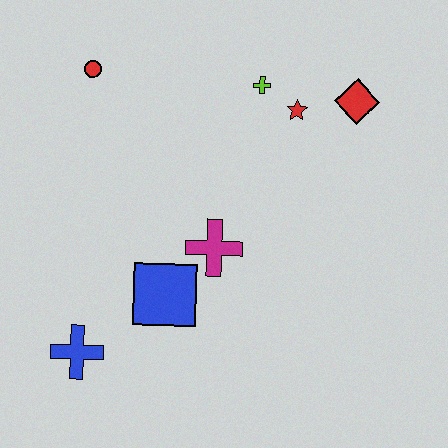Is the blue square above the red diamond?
No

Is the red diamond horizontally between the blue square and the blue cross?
No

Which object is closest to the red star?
The lime cross is closest to the red star.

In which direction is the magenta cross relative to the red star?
The magenta cross is below the red star.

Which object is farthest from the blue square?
The red diamond is farthest from the blue square.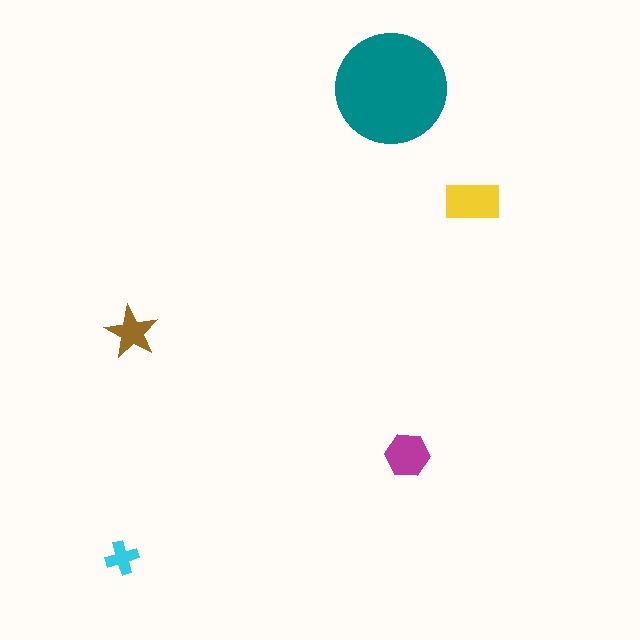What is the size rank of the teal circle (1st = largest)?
1st.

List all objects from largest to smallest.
The teal circle, the yellow rectangle, the magenta hexagon, the brown star, the cyan cross.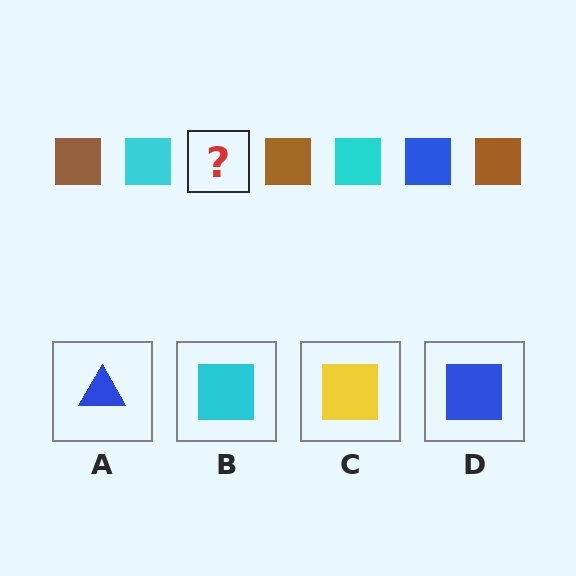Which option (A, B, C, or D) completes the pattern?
D.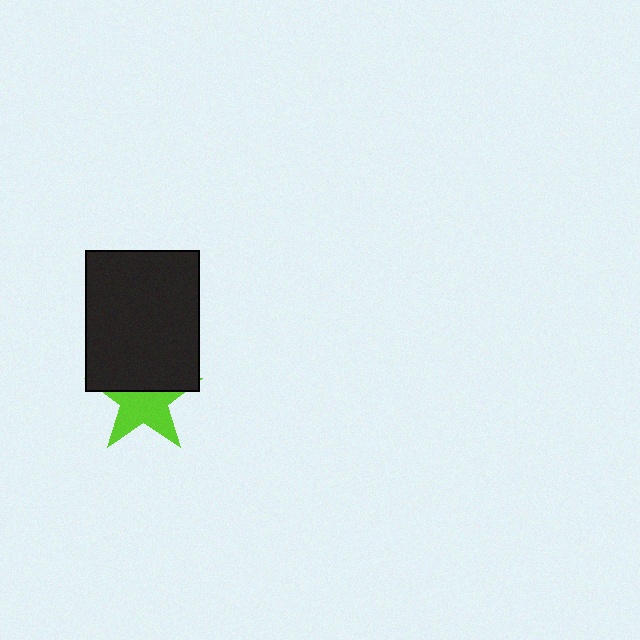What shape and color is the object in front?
The object in front is a black rectangle.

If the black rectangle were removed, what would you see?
You would see the complete lime star.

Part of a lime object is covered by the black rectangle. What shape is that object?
It is a star.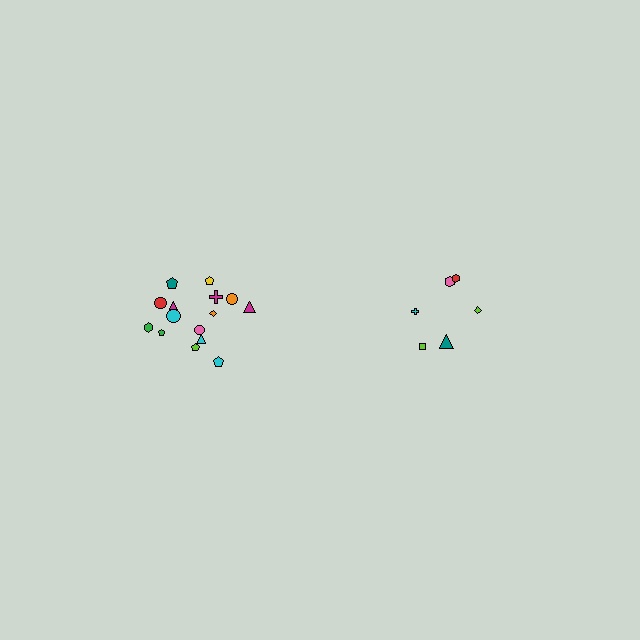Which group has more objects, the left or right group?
The left group.